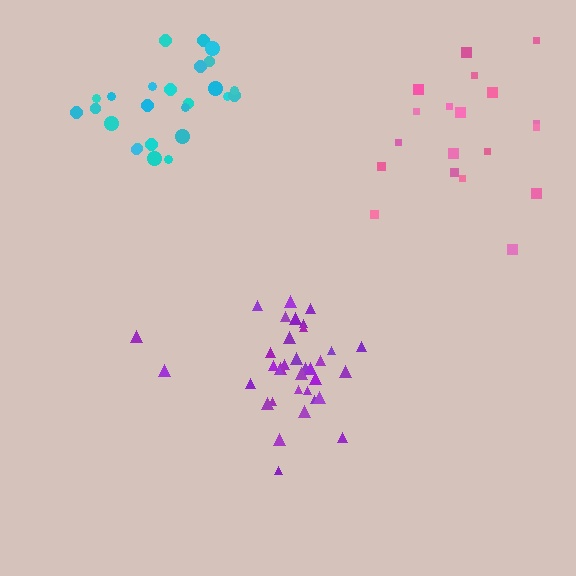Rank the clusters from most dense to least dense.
purple, cyan, pink.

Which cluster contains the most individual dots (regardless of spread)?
Purple (35).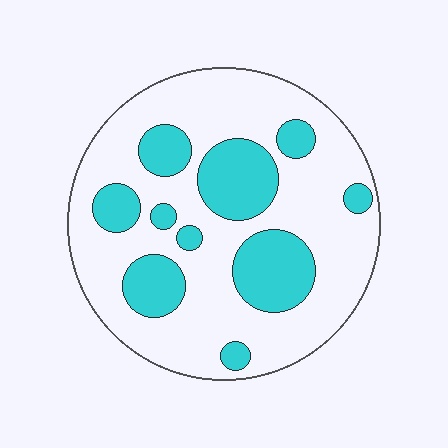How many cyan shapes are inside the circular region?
10.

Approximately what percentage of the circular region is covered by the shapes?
Approximately 30%.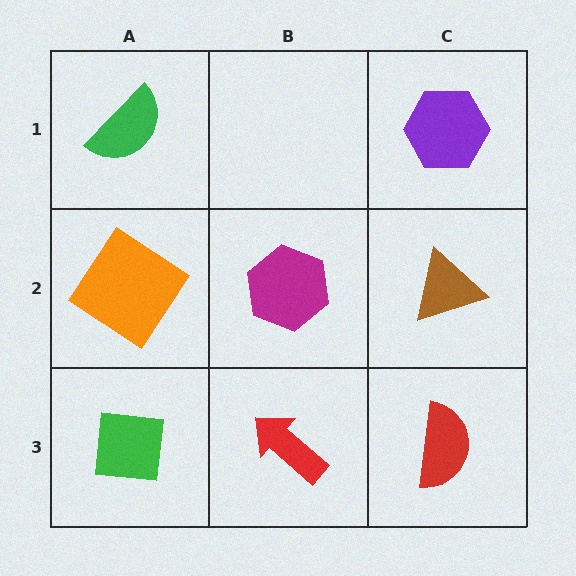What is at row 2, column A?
An orange diamond.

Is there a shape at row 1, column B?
No, that cell is empty.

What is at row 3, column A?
A green square.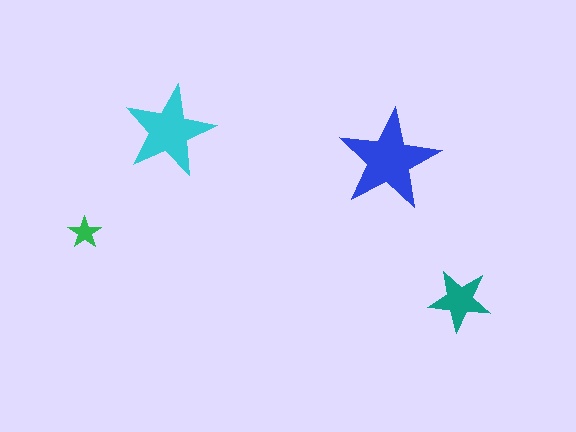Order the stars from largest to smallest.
the blue one, the cyan one, the teal one, the green one.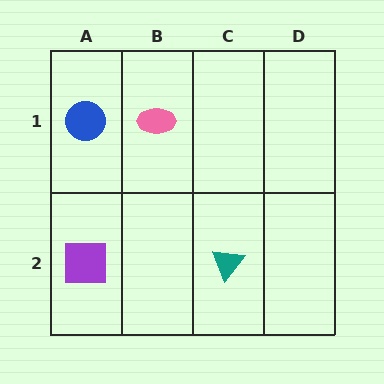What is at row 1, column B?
A pink ellipse.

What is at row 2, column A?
A purple square.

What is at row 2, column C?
A teal triangle.